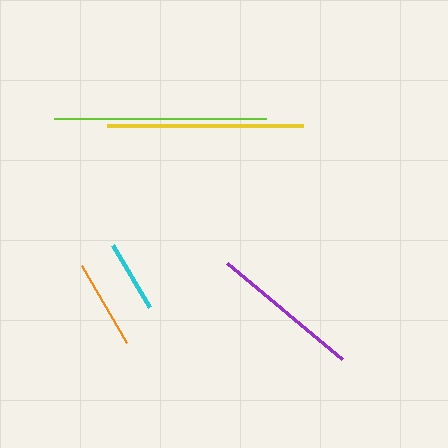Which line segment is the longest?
The lime line is the longest at approximately 211 pixels.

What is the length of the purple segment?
The purple segment is approximately 150 pixels long.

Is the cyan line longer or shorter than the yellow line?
The yellow line is longer than the cyan line.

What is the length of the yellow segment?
The yellow segment is approximately 195 pixels long.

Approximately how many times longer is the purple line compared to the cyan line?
The purple line is approximately 2.1 times the length of the cyan line.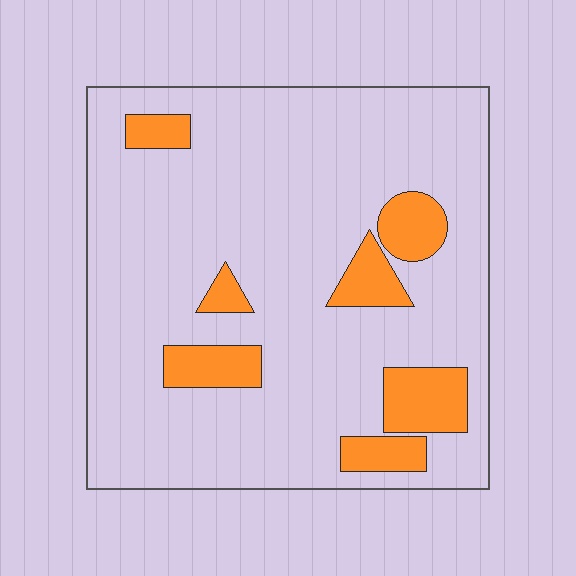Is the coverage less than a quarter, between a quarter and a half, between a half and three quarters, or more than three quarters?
Less than a quarter.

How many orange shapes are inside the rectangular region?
7.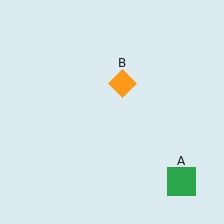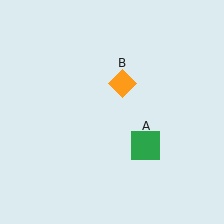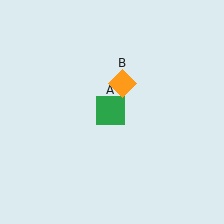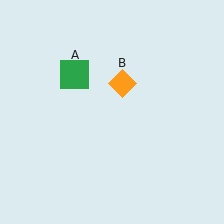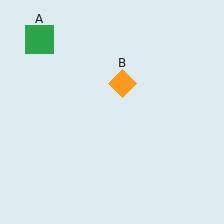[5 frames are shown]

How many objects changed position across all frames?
1 object changed position: green square (object A).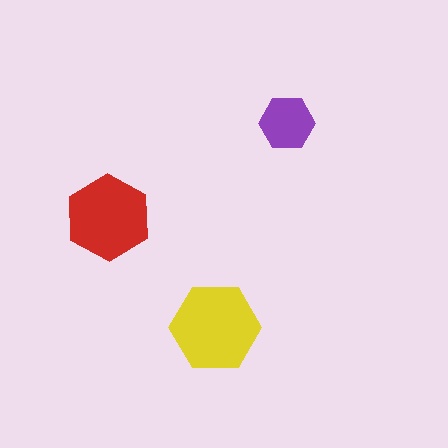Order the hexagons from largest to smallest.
the yellow one, the red one, the purple one.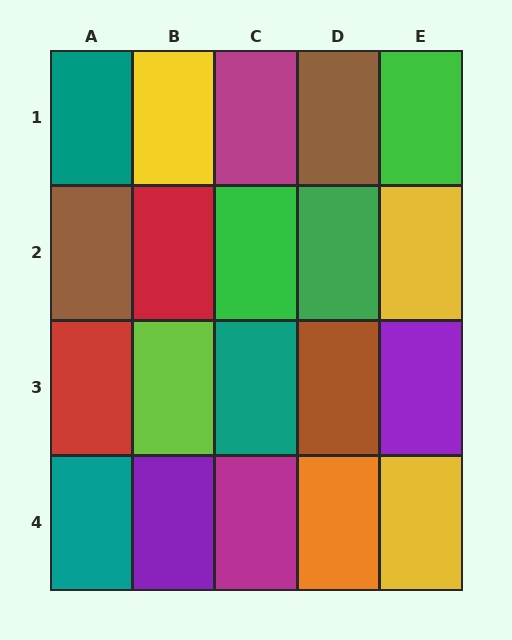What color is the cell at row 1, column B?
Yellow.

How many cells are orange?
1 cell is orange.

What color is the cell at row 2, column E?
Yellow.